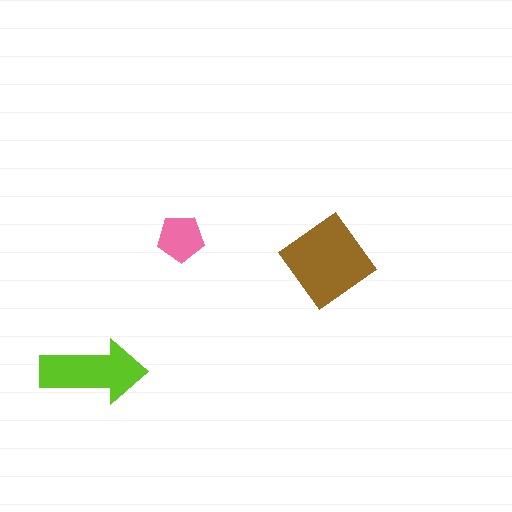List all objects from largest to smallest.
The brown diamond, the lime arrow, the pink pentagon.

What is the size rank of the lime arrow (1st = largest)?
2nd.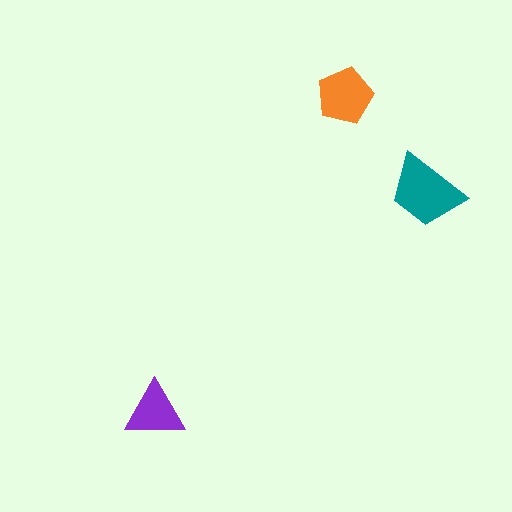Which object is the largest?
The teal trapezoid.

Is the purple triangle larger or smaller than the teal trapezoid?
Smaller.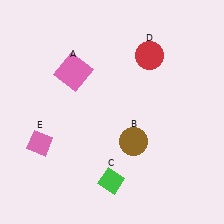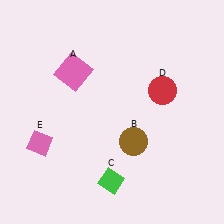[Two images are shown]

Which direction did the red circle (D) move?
The red circle (D) moved down.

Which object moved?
The red circle (D) moved down.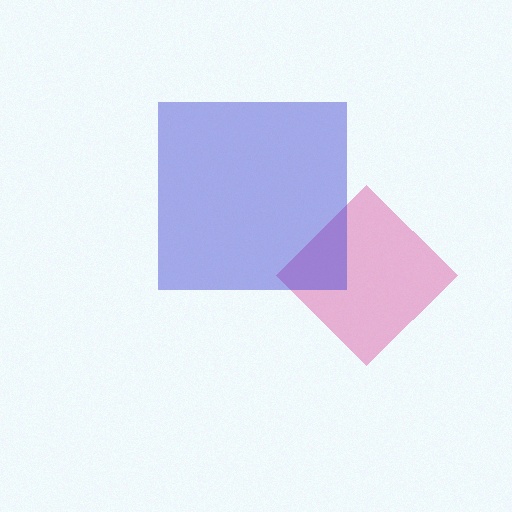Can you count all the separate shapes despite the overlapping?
Yes, there are 2 separate shapes.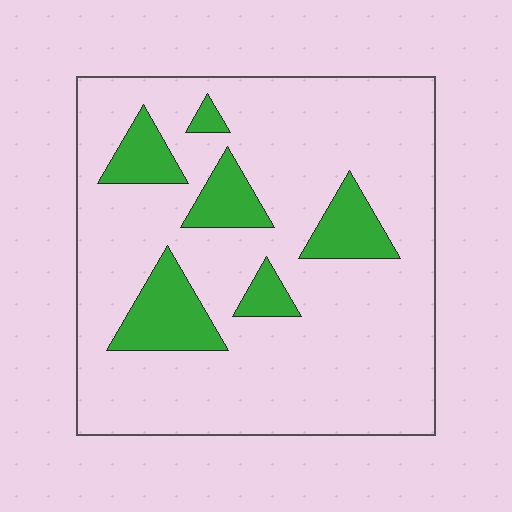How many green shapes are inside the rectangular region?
6.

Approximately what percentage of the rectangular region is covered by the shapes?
Approximately 15%.